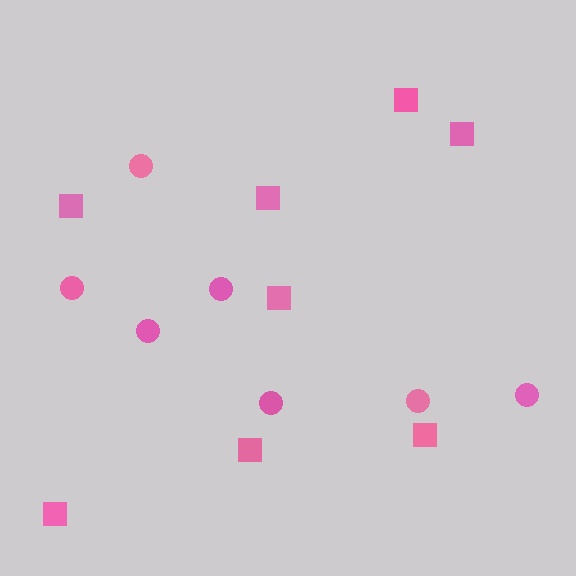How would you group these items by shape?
There are 2 groups: one group of squares (8) and one group of circles (7).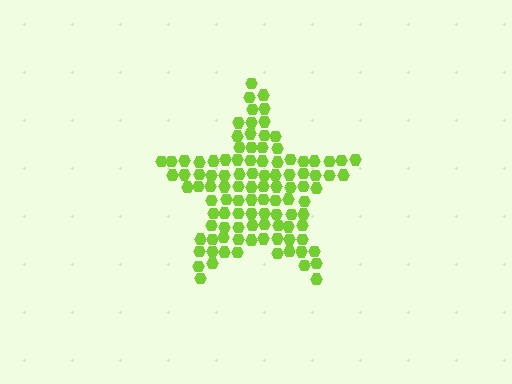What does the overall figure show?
The overall figure shows a star.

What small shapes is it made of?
It is made of small hexagons.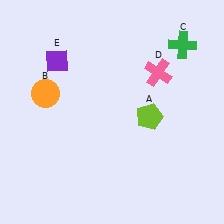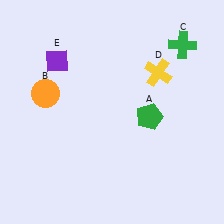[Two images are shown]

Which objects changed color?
A changed from lime to green. D changed from pink to yellow.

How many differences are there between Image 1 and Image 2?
There are 2 differences between the two images.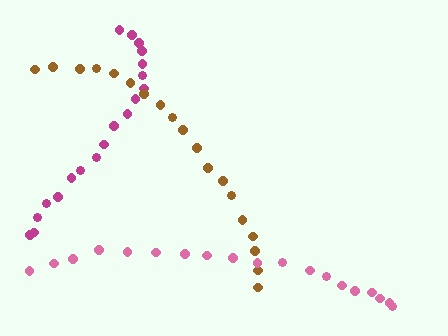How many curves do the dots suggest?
There are 3 distinct paths.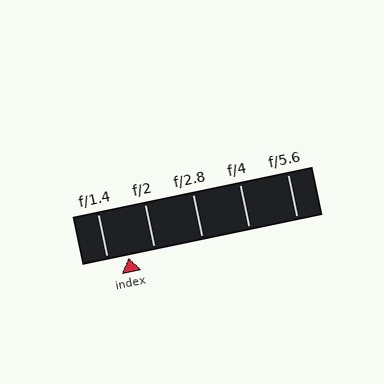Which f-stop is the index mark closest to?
The index mark is closest to f/1.4.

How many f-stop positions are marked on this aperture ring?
There are 5 f-stop positions marked.